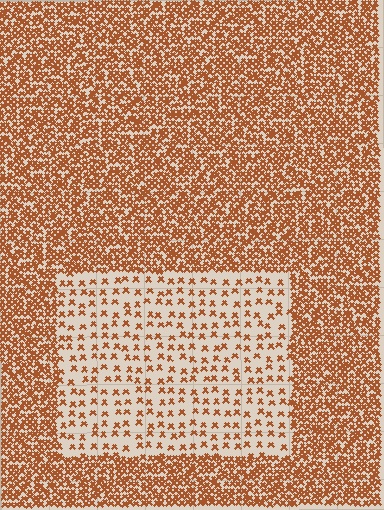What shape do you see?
I see a rectangle.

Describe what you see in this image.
The image contains small brown elements arranged at two different densities. A rectangle-shaped region is visible where the elements are less densely packed than the surrounding area.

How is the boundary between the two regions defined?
The boundary is defined by a change in element density (approximately 3.0x ratio). All elements are the same color, size, and shape.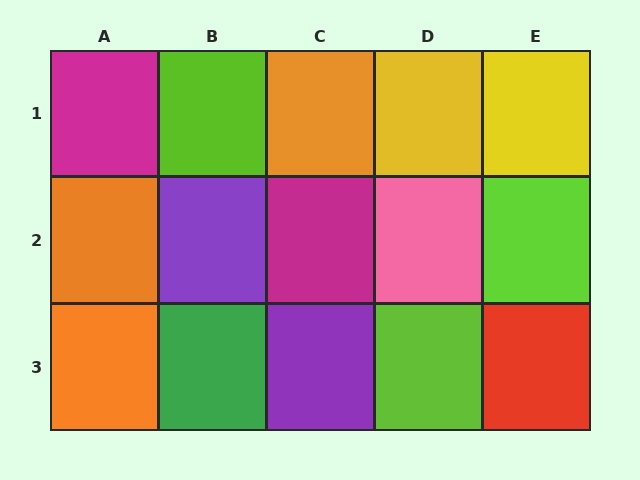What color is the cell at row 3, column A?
Orange.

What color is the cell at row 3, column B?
Green.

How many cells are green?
1 cell is green.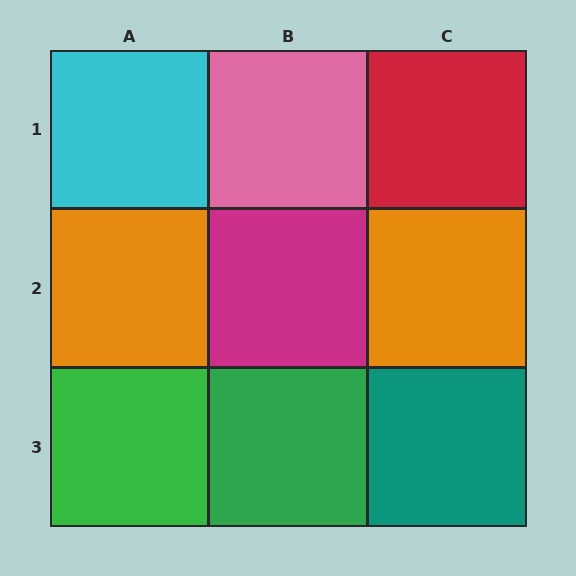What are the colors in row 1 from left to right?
Cyan, pink, red.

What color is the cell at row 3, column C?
Teal.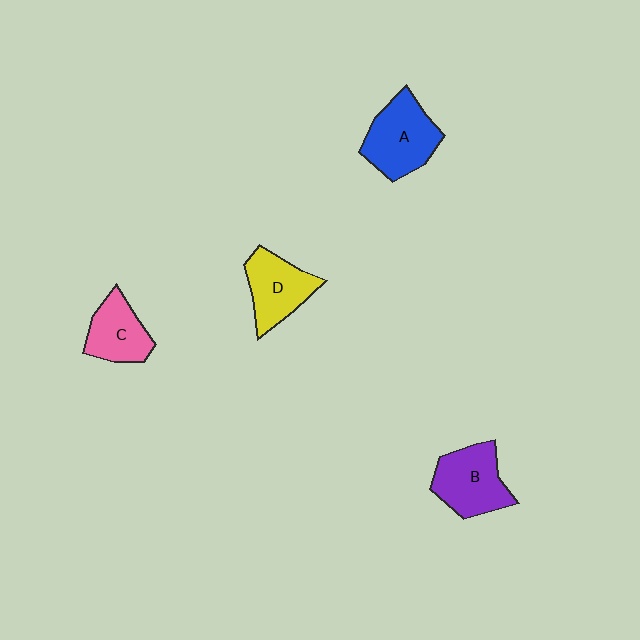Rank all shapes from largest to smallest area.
From largest to smallest: A (blue), B (purple), D (yellow), C (pink).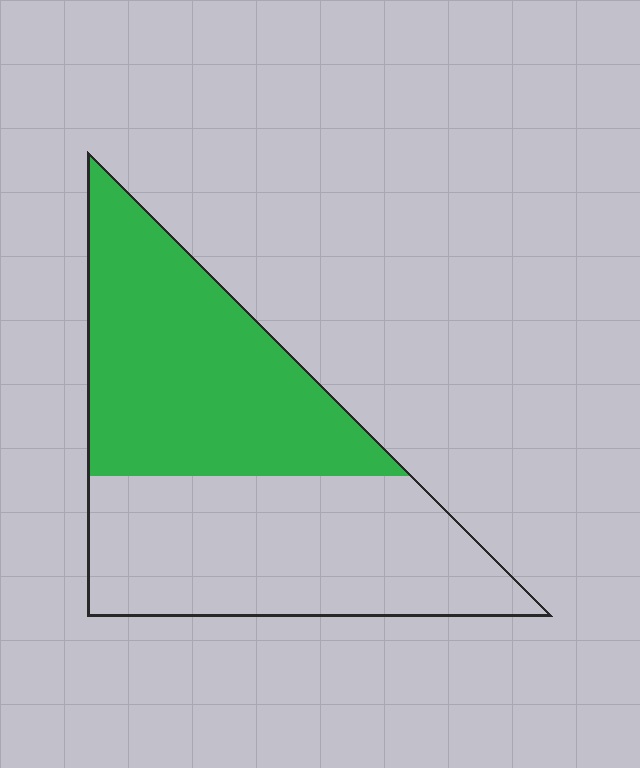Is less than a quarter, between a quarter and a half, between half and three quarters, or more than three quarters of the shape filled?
Between a quarter and a half.